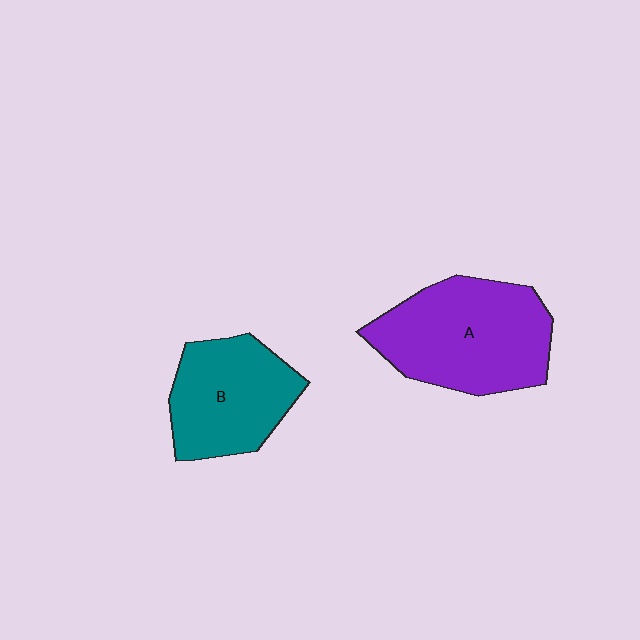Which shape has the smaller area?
Shape B (teal).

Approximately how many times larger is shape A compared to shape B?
Approximately 1.3 times.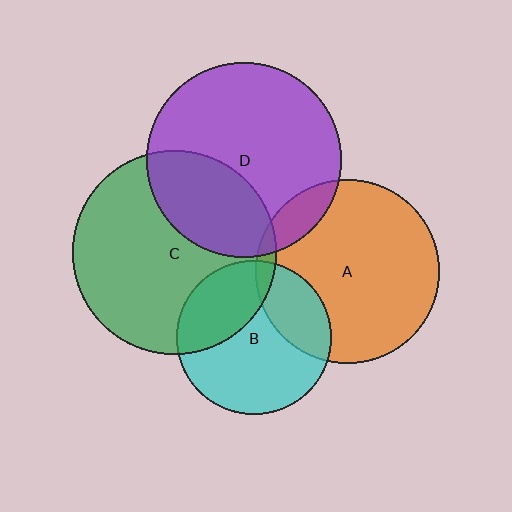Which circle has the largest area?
Circle C (green).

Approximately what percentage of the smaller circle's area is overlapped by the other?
Approximately 5%.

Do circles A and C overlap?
Yes.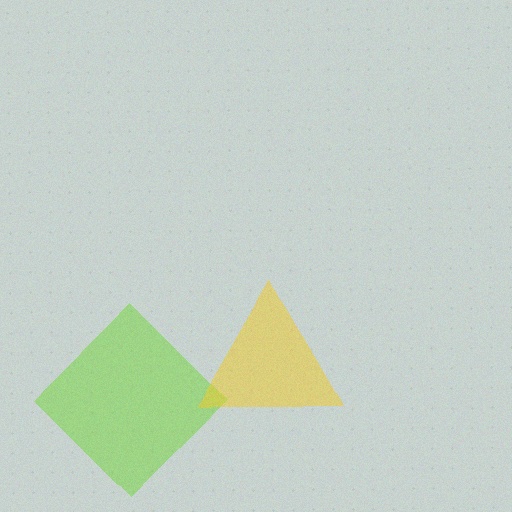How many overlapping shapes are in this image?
There are 2 overlapping shapes in the image.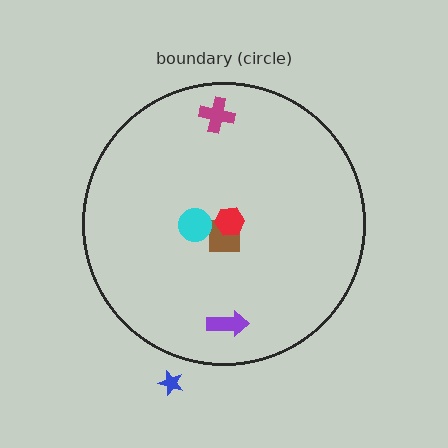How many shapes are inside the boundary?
5 inside, 1 outside.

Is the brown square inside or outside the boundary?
Inside.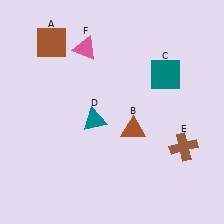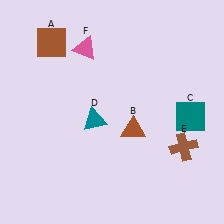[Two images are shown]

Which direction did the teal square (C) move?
The teal square (C) moved down.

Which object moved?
The teal square (C) moved down.